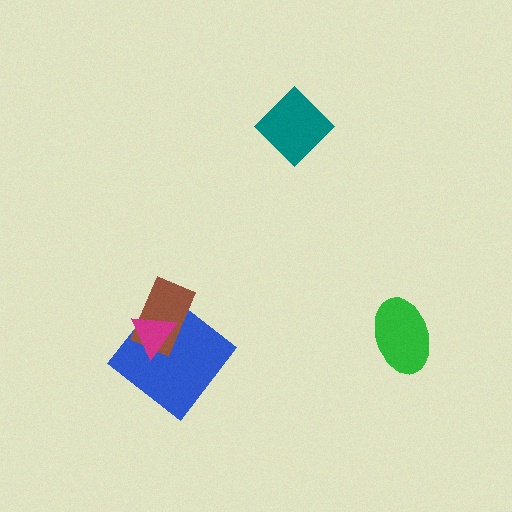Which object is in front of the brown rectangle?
The magenta triangle is in front of the brown rectangle.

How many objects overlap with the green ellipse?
0 objects overlap with the green ellipse.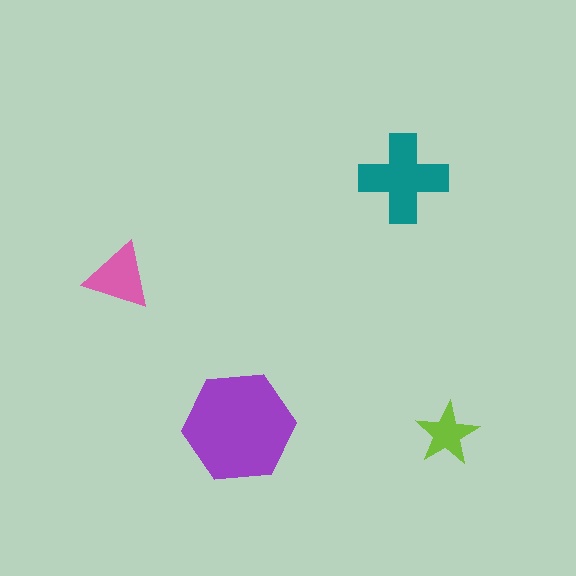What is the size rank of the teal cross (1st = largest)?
2nd.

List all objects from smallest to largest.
The lime star, the pink triangle, the teal cross, the purple hexagon.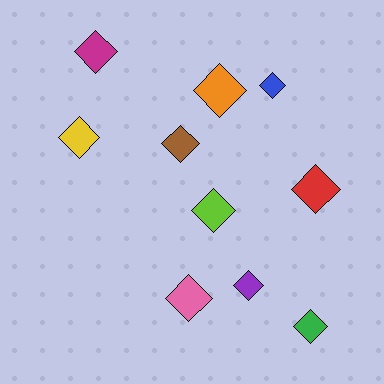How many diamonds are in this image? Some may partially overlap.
There are 10 diamonds.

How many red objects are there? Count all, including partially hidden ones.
There is 1 red object.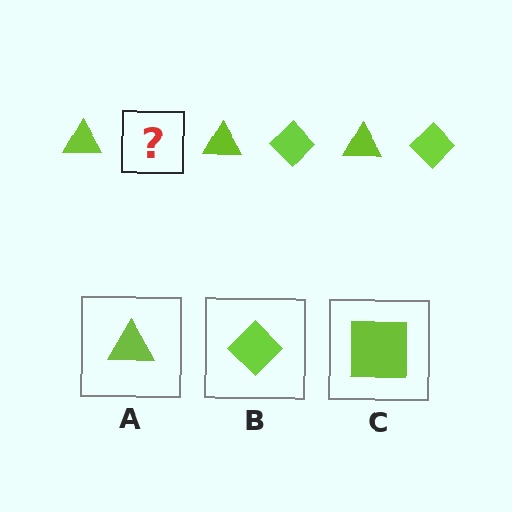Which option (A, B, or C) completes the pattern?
B.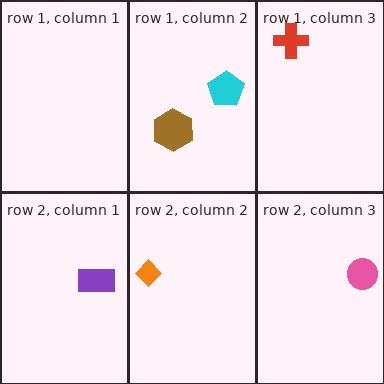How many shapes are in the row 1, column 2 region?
2.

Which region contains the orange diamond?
The row 2, column 2 region.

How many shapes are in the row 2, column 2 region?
1.